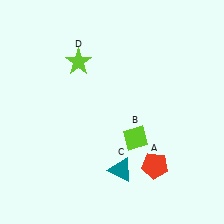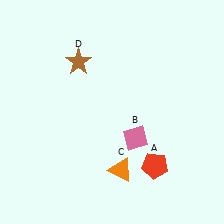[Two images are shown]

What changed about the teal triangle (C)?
In Image 1, C is teal. In Image 2, it changed to orange.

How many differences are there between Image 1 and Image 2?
There are 3 differences between the two images.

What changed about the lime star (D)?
In Image 1, D is lime. In Image 2, it changed to brown.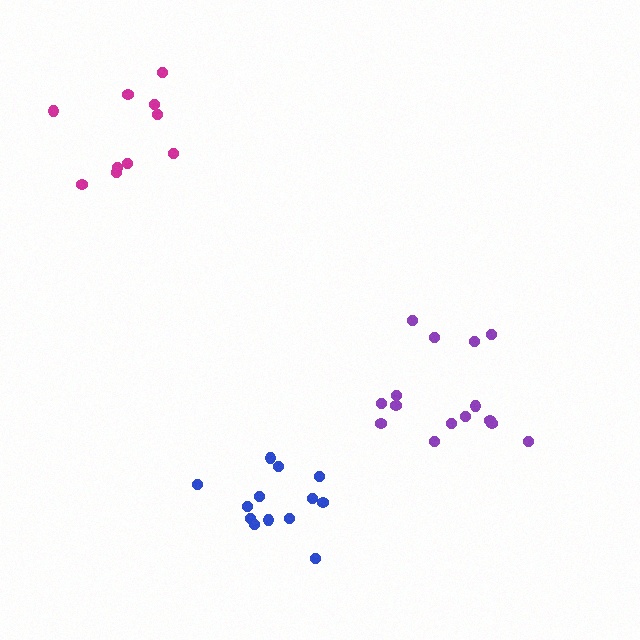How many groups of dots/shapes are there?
There are 3 groups.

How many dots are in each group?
Group 1: 15 dots, Group 2: 10 dots, Group 3: 13 dots (38 total).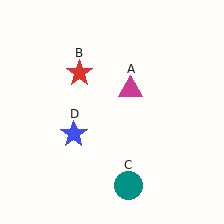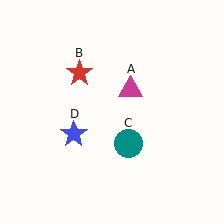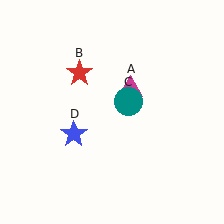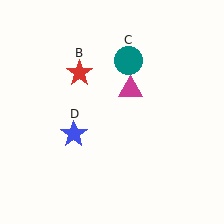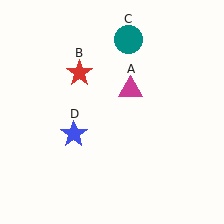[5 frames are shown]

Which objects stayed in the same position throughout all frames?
Magenta triangle (object A) and red star (object B) and blue star (object D) remained stationary.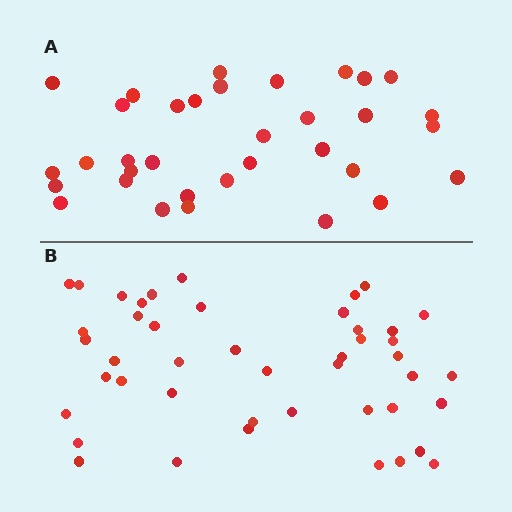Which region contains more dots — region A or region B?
Region B (the bottom region) has more dots.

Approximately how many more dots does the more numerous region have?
Region B has roughly 12 or so more dots than region A.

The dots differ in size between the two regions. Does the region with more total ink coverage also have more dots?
No. Region A has more total ink coverage because its dots are larger, but region B actually contains more individual dots. Total area can be misleading — the number of items is what matters here.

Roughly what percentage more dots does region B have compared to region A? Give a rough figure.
About 30% more.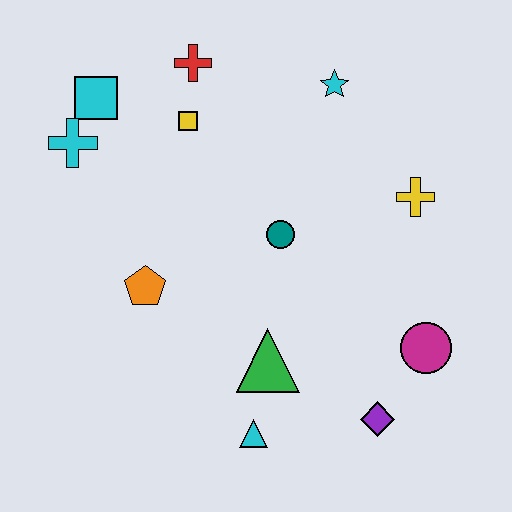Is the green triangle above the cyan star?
No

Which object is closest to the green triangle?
The cyan triangle is closest to the green triangle.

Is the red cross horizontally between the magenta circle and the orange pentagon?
Yes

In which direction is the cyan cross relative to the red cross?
The cyan cross is to the left of the red cross.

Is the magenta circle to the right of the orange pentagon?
Yes